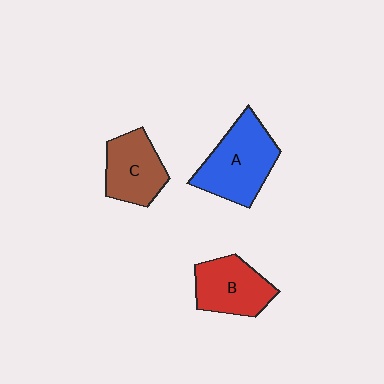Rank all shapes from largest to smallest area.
From largest to smallest: A (blue), B (red), C (brown).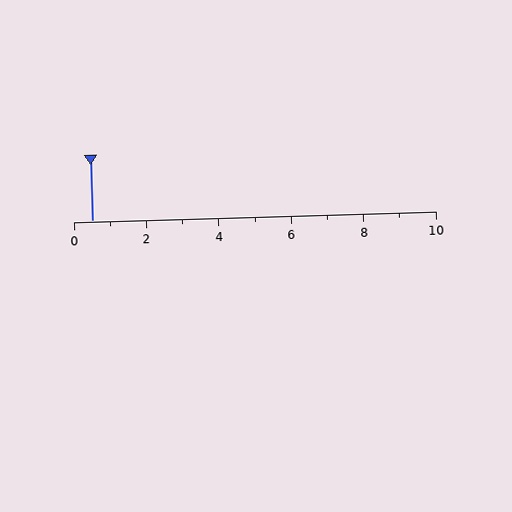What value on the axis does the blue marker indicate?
The marker indicates approximately 0.5.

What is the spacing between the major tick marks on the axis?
The major ticks are spaced 2 apart.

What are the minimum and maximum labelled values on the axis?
The axis runs from 0 to 10.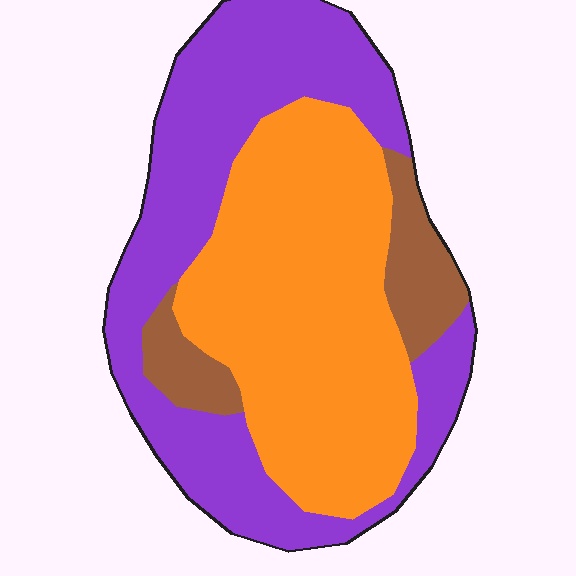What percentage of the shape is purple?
Purple takes up about two fifths (2/5) of the shape.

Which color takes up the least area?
Brown, at roughly 10%.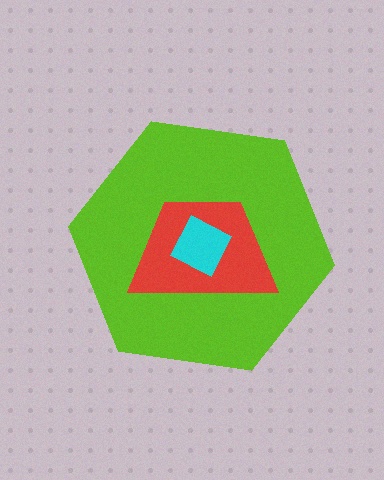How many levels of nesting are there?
3.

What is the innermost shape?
The cyan square.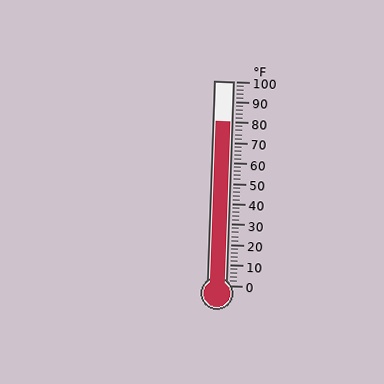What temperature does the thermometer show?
The thermometer shows approximately 80°F.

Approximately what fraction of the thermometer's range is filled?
The thermometer is filled to approximately 80% of its range.